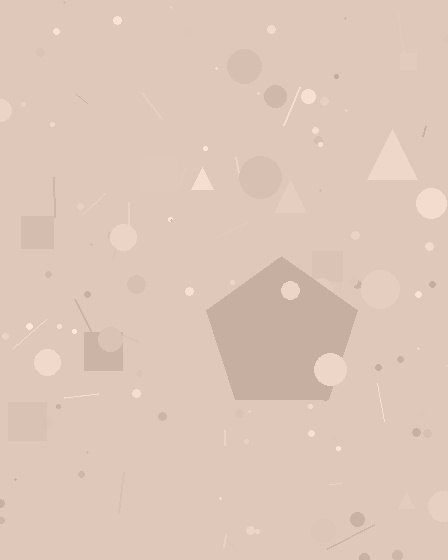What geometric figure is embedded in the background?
A pentagon is embedded in the background.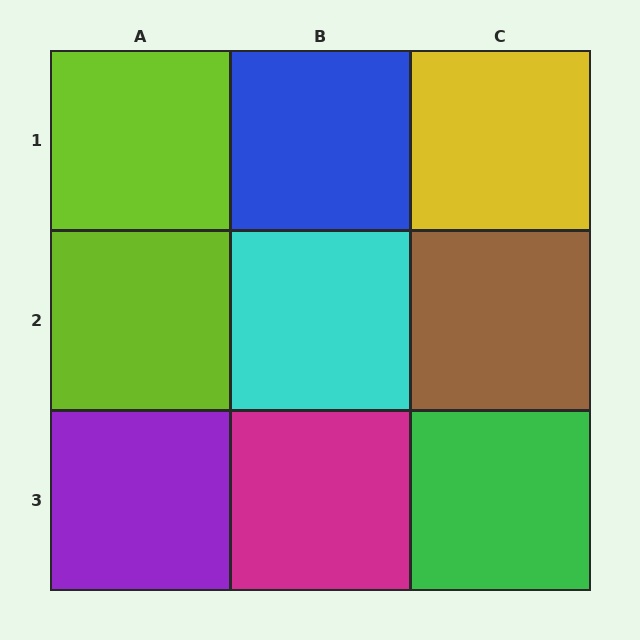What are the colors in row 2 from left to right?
Lime, cyan, brown.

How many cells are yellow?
1 cell is yellow.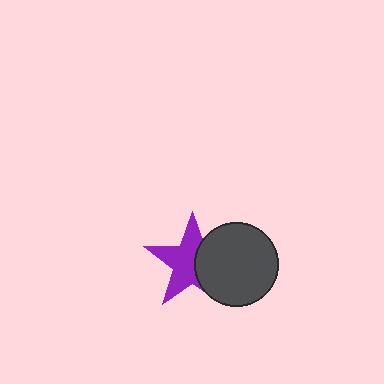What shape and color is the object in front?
The object in front is a dark gray circle.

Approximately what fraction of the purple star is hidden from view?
Roughly 40% of the purple star is hidden behind the dark gray circle.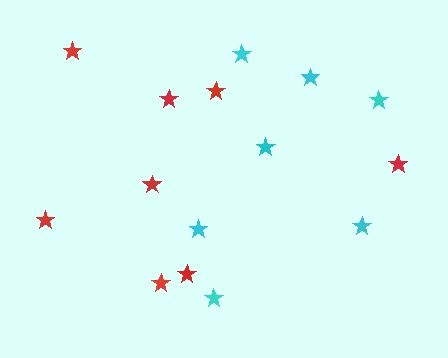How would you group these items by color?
There are 2 groups: one group of red stars (8) and one group of cyan stars (7).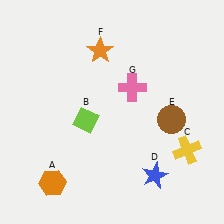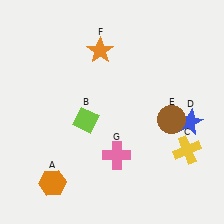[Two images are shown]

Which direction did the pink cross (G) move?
The pink cross (G) moved down.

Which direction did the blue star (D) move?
The blue star (D) moved up.